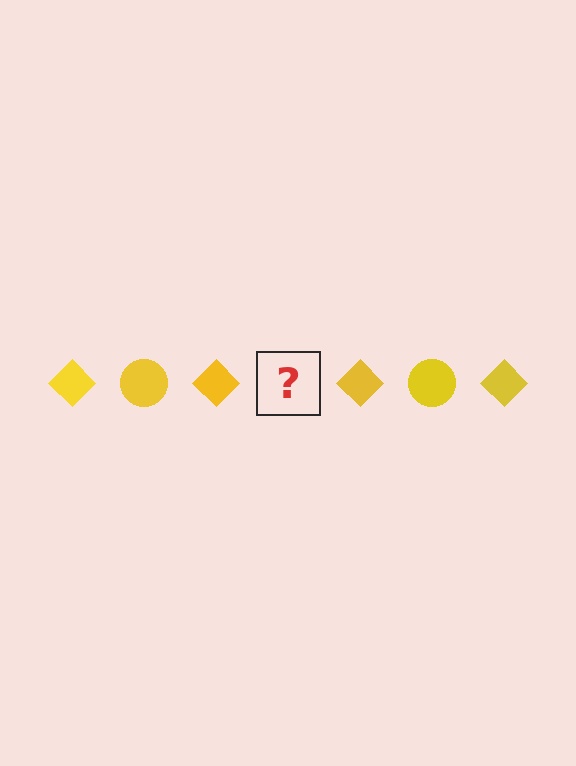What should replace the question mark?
The question mark should be replaced with a yellow circle.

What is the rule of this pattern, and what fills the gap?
The rule is that the pattern cycles through diamond, circle shapes in yellow. The gap should be filled with a yellow circle.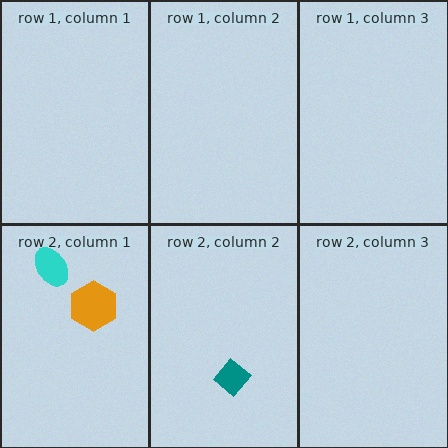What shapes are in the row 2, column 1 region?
The orange hexagon, the cyan ellipse.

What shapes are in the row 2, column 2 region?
The teal diamond.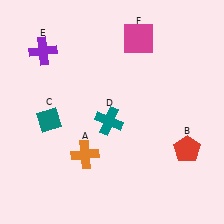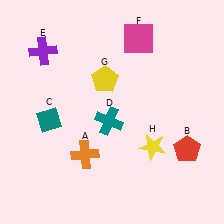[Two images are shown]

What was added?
A yellow pentagon (G), a yellow star (H) were added in Image 2.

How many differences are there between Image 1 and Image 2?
There are 2 differences between the two images.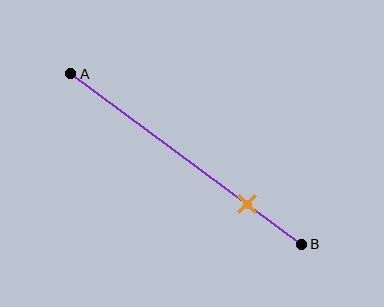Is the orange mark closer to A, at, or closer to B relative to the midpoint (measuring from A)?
The orange mark is closer to point B than the midpoint of segment AB.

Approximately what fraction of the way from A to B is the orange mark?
The orange mark is approximately 75% of the way from A to B.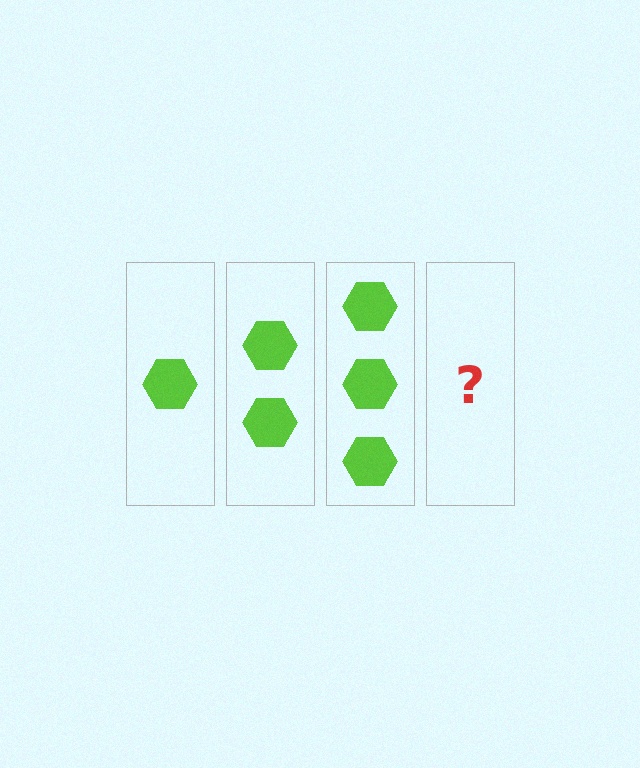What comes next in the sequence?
The next element should be 4 hexagons.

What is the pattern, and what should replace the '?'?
The pattern is that each step adds one more hexagon. The '?' should be 4 hexagons.